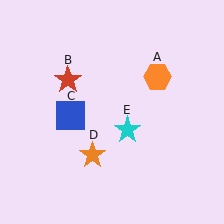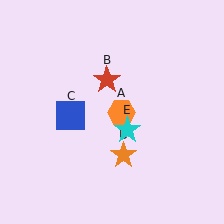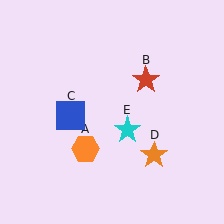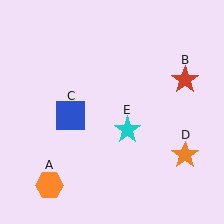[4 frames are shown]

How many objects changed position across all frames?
3 objects changed position: orange hexagon (object A), red star (object B), orange star (object D).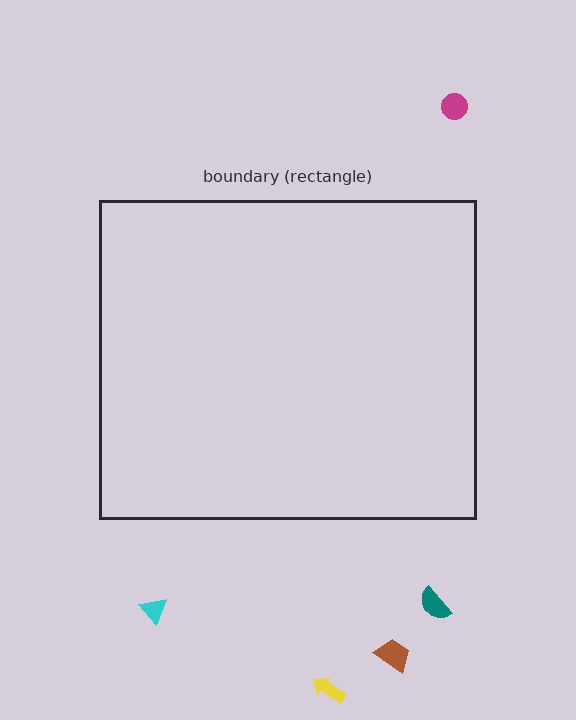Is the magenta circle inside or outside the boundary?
Outside.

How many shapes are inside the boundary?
0 inside, 5 outside.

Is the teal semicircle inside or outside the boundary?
Outside.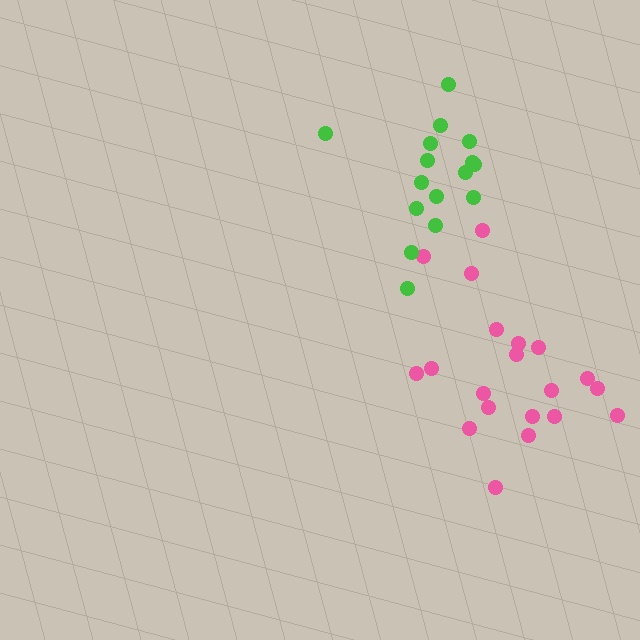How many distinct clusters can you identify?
There are 2 distinct clusters.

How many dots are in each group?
Group 1: 20 dots, Group 2: 16 dots (36 total).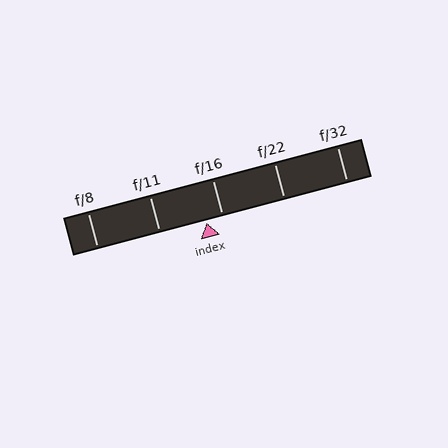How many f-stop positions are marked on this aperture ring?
There are 5 f-stop positions marked.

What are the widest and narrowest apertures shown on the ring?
The widest aperture shown is f/8 and the narrowest is f/32.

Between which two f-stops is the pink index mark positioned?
The index mark is between f/11 and f/16.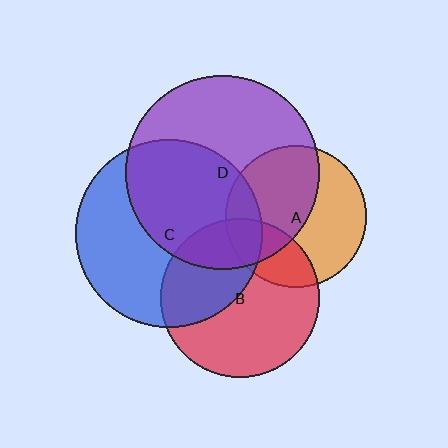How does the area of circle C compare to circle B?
Approximately 1.4 times.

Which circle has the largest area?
Circle D (purple).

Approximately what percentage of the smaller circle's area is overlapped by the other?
Approximately 50%.